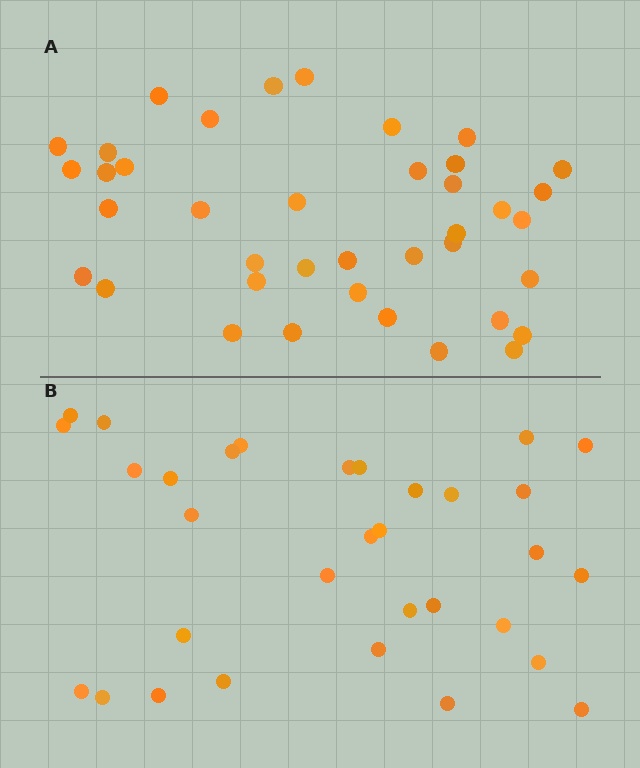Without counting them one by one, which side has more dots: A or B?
Region A (the top region) has more dots.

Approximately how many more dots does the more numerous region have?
Region A has roughly 8 or so more dots than region B.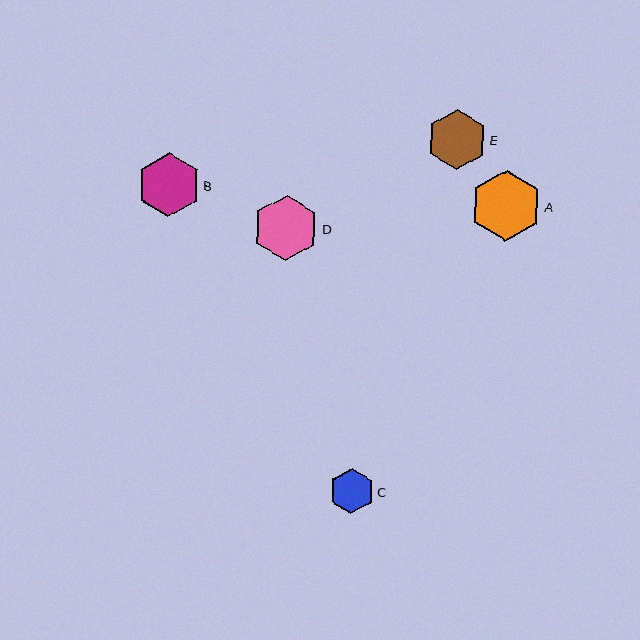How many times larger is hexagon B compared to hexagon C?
Hexagon B is approximately 1.4 times the size of hexagon C.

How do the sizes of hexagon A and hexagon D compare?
Hexagon A and hexagon D are approximately the same size.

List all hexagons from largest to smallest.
From largest to smallest: A, D, B, E, C.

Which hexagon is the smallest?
Hexagon C is the smallest with a size of approximately 45 pixels.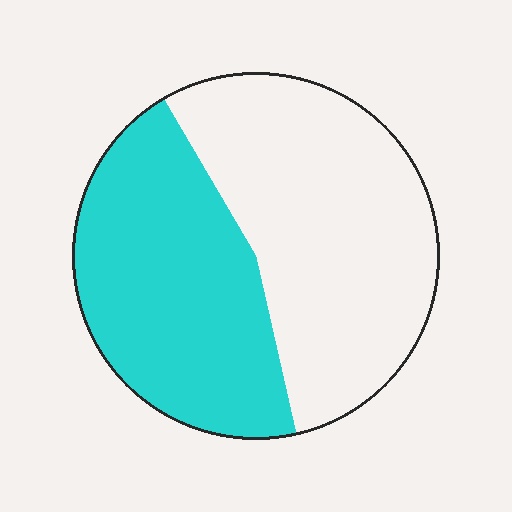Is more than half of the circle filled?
No.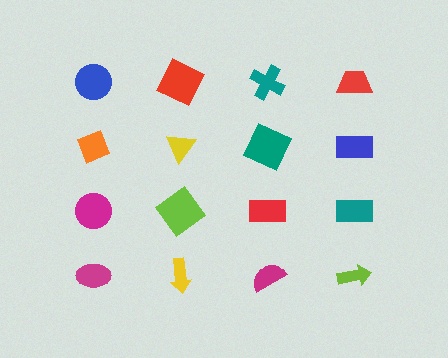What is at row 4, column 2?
A yellow arrow.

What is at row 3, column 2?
A lime diamond.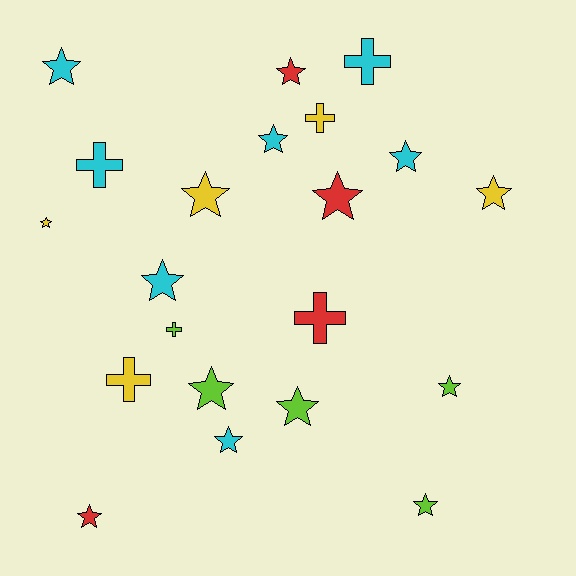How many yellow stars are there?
There are 3 yellow stars.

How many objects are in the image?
There are 21 objects.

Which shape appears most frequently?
Star, with 15 objects.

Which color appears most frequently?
Cyan, with 7 objects.